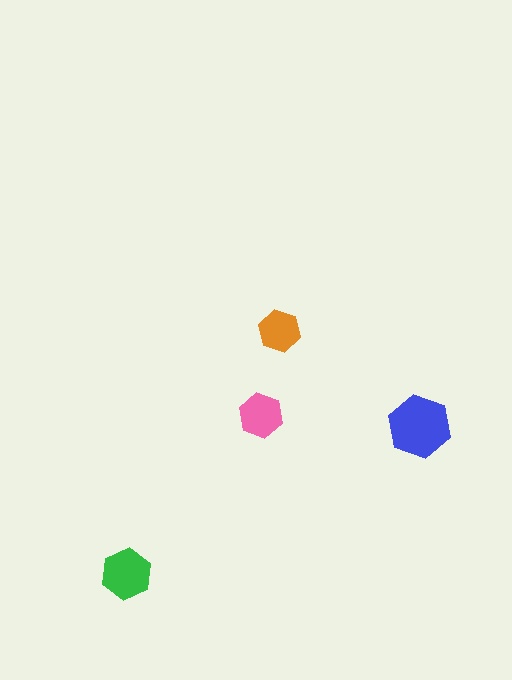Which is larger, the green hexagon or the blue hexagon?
The blue one.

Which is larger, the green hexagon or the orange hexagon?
The green one.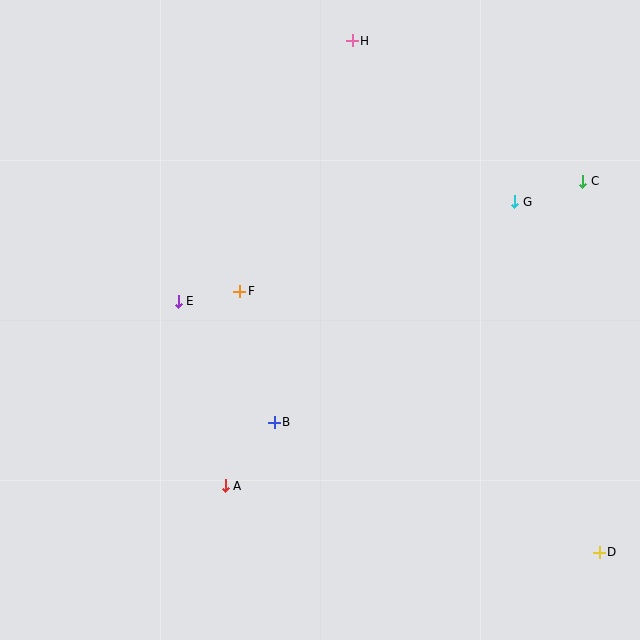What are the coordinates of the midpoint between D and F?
The midpoint between D and F is at (419, 422).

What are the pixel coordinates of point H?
Point H is at (352, 41).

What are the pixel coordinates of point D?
Point D is at (599, 552).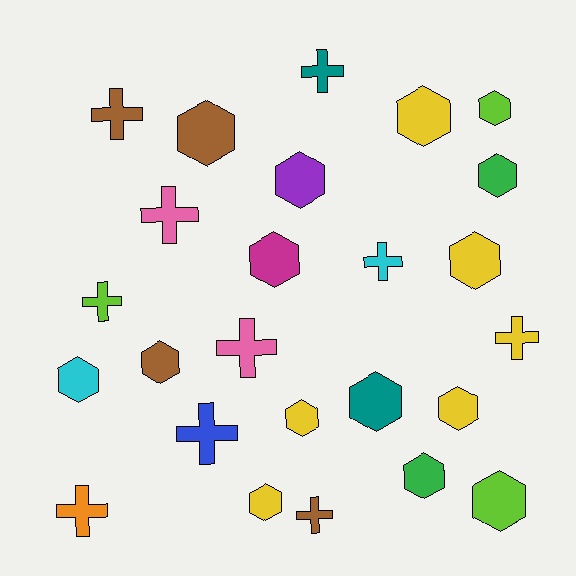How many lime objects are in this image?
There are 3 lime objects.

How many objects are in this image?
There are 25 objects.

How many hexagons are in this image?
There are 15 hexagons.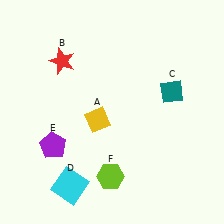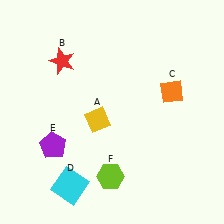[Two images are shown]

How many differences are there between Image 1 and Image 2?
There is 1 difference between the two images.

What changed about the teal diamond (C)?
In Image 1, C is teal. In Image 2, it changed to orange.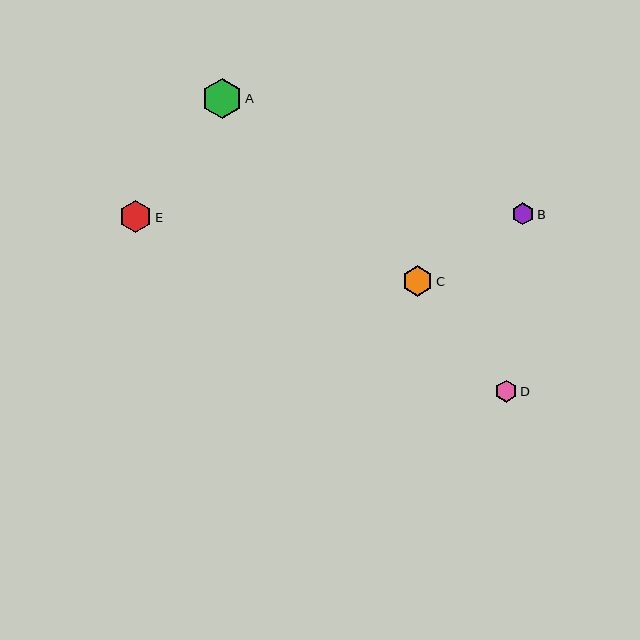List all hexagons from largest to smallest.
From largest to smallest: A, E, C, D, B.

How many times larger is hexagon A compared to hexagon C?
Hexagon A is approximately 1.3 times the size of hexagon C.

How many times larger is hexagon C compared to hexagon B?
Hexagon C is approximately 1.4 times the size of hexagon B.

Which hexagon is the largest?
Hexagon A is the largest with a size of approximately 40 pixels.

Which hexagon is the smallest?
Hexagon B is the smallest with a size of approximately 22 pixels.